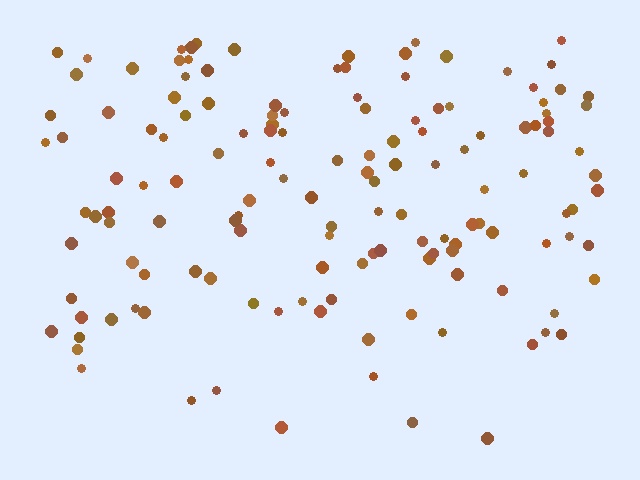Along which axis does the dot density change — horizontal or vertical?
Vertical.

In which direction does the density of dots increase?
From bottom to top, with the top side densest.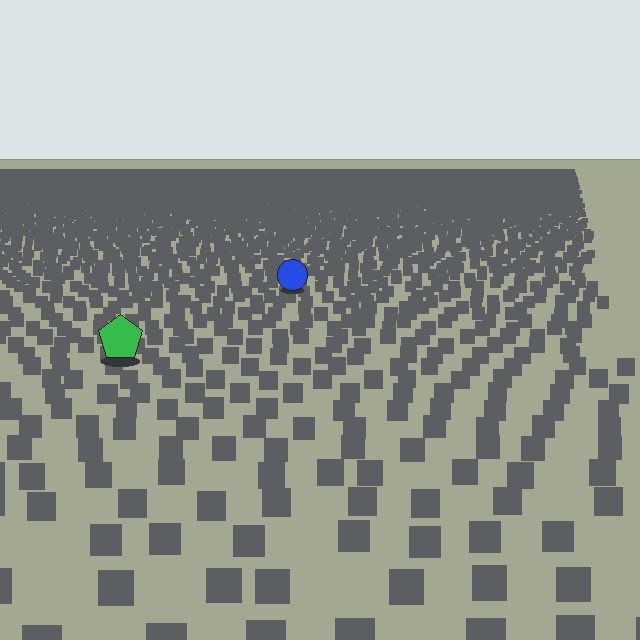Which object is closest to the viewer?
The green pentagon is closest. The texture marks near it are larger and more spread out.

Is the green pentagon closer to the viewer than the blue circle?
Yes. The green pentagon is closer — you can tell from the texture gradient: the ground texture is coarser near it.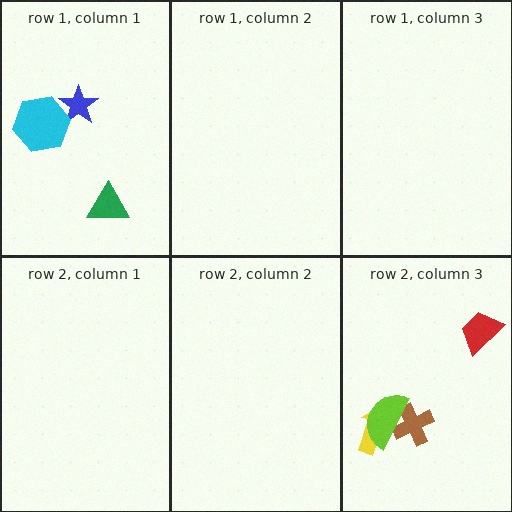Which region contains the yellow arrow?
The row 2, column 3 region.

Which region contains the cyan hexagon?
The row 1, column 1 region.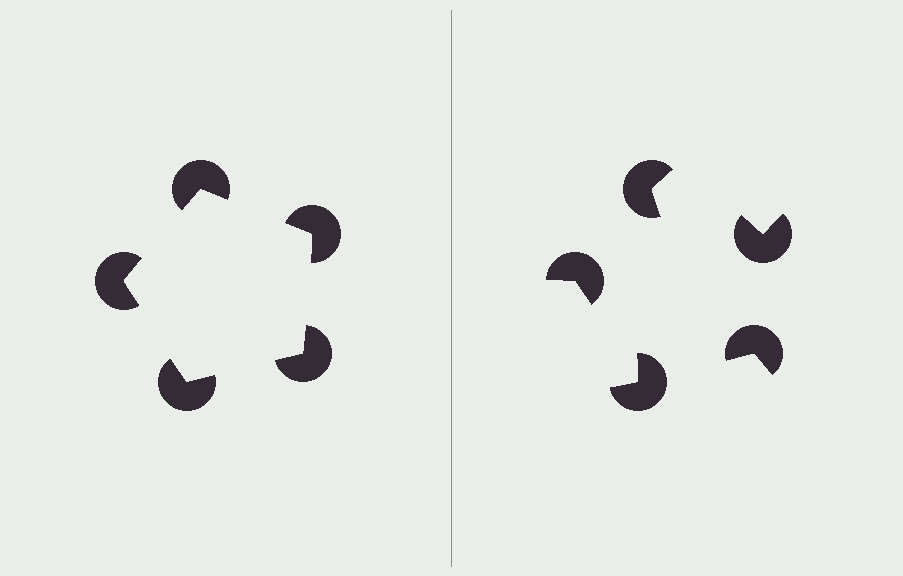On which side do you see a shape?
An illusory pentagon appears on the left side. On the right side the wedge cuts are rotated, so no coherent shape forms.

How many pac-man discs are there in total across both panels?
10 — 5 on each side.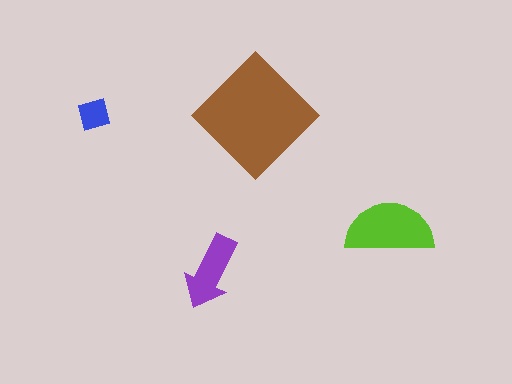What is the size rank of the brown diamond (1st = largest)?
1st.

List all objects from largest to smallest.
The brown diamond, the lime semicircle, the purple arrow, the blue square.